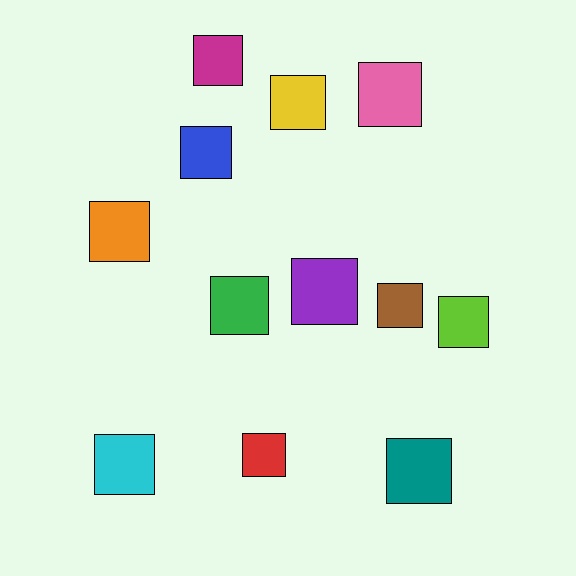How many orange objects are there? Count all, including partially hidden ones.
There is 1 orange object.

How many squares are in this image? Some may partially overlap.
There are 12 squares.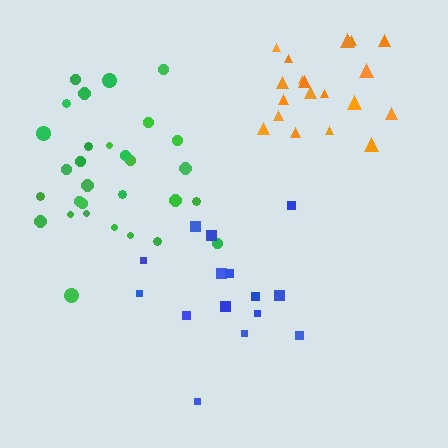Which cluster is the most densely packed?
Green.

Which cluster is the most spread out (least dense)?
Blue.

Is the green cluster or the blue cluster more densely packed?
Green.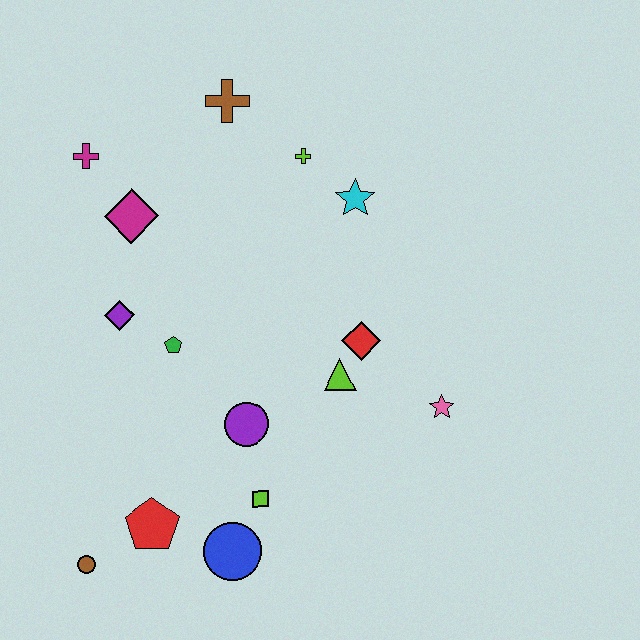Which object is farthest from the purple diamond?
The pink star is farthest from the purple diamond.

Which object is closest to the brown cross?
The lime cross is closest to the brown cross.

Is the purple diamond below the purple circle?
No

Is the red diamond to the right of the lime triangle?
Yes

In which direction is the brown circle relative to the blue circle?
The brown circle is to the left of the blue circle.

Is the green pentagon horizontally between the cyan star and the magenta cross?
Yes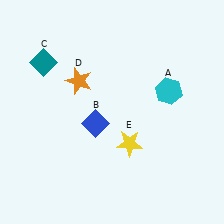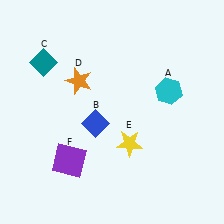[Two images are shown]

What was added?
A purple square (F) was added in Image 2.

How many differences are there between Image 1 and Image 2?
There is 1 difference between the two images.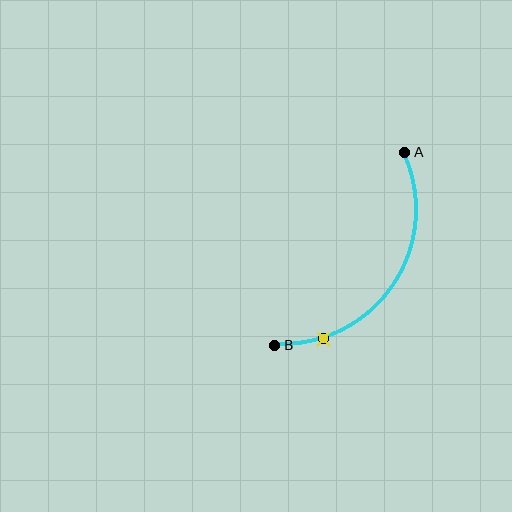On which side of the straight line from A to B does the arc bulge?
The arc bulges below and to the right of the straight line connecting A and B.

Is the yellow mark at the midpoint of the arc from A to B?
No. The yellow mark lies on the arc but is closer to endpoint B. The arc midpoint would be at the point on the curve equidistant along the arc from both A and B.